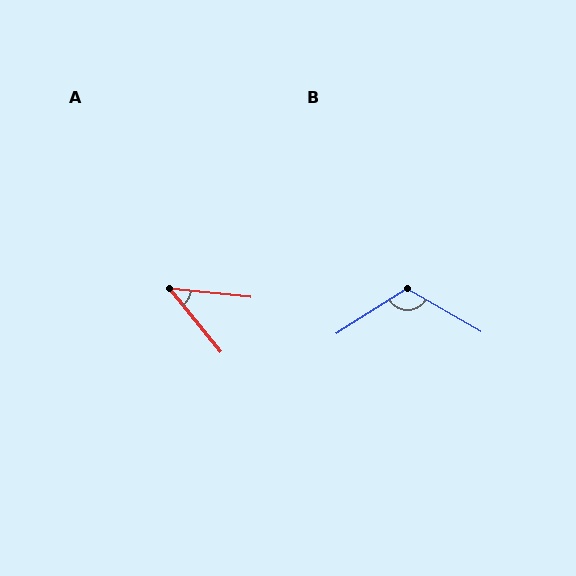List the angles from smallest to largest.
A (45°), B (117°).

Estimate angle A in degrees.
Approximately 45 degrees.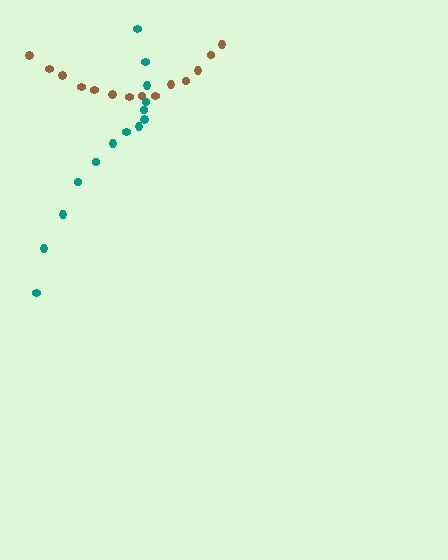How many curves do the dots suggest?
There are 2 distinct paths.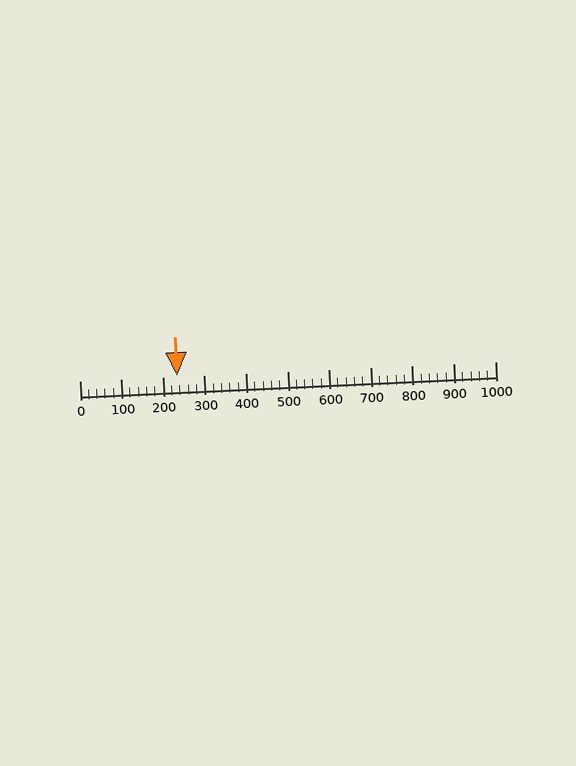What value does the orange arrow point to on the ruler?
The orange arrow points to approximately 235.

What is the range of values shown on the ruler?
The ruler shows values from 0 to 1000.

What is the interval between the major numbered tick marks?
The major tick marks are spaced 100 units apart.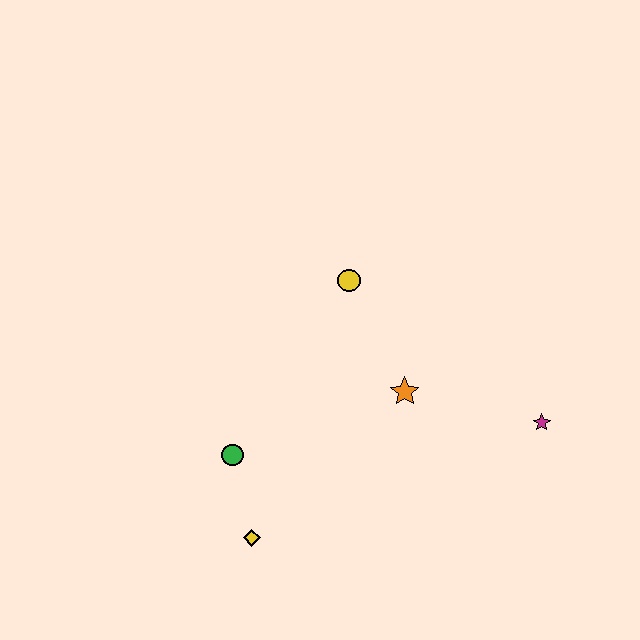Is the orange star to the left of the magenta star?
Yes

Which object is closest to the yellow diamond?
The green circle is closest to the yellow diamond.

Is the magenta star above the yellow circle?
No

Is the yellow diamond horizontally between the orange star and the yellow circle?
No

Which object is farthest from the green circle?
The magenta star is farthest from the green circle.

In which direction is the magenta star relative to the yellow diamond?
The magenta star is to the right of the yellow diamond.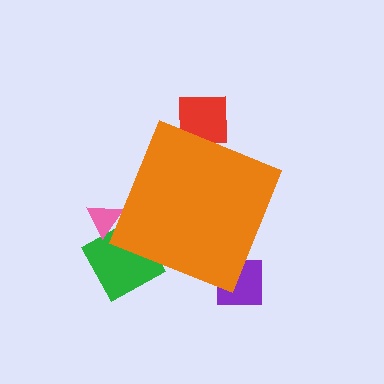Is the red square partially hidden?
Yes, the red square is partially hidden behind the orange diamond.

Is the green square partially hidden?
Yes, the green square is partially hidden behind the orange diamond.